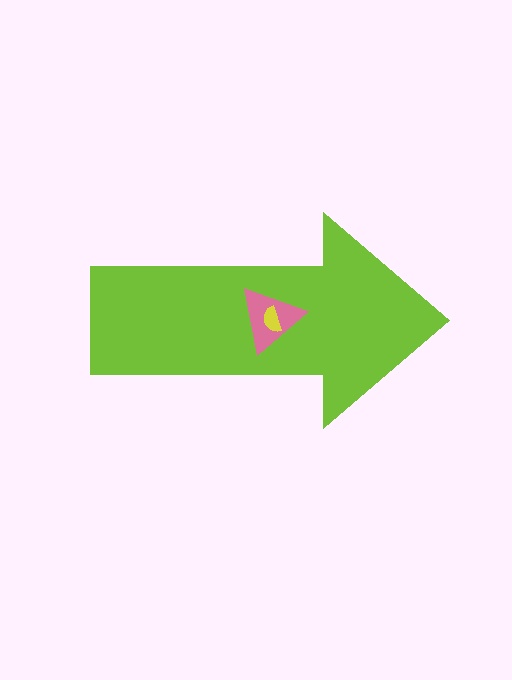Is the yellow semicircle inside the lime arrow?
Yes.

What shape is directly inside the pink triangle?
The yellow semicircle.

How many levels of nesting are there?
3.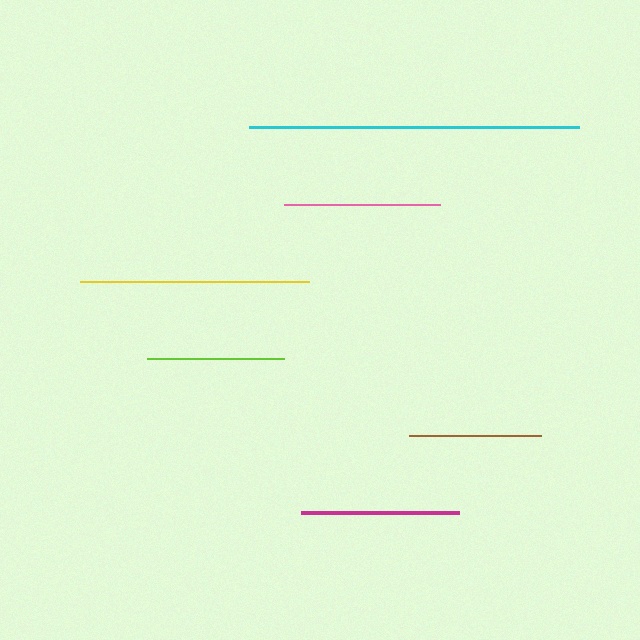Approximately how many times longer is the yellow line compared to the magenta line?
The yellow line is approximately 1.5 times the length of the magenta line.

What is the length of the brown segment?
The brown segment is approximately 132 pixels long.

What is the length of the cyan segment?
The cyan segment is approximately 330 pixels long.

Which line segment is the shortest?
The brown line is the shortest at approximately 132 pixels.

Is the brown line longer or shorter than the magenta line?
The magenta line is longer than the brown line.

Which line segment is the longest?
The cyan line is the longest at approximately 330 pixels.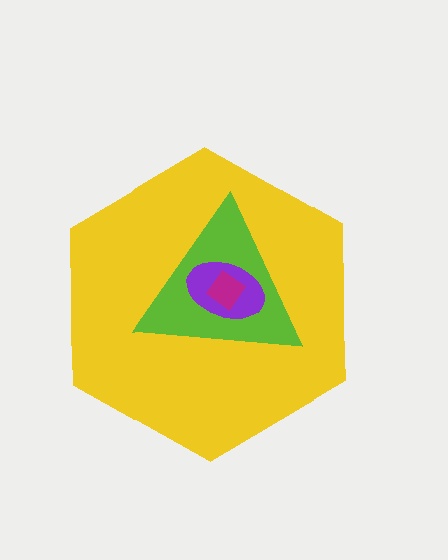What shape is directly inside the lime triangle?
The purple ellipse.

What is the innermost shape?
The magenta diamond.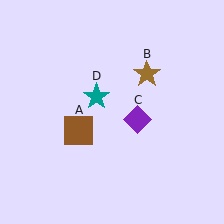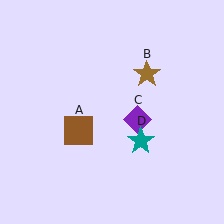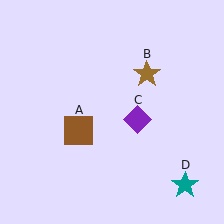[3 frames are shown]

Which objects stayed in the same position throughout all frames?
Brown square (object A) and brown star (object B) and purple diamond (object C) remained stationary.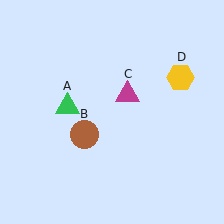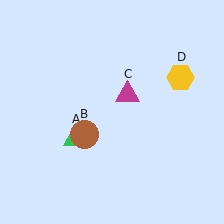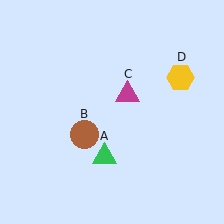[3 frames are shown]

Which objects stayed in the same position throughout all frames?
Brown circle (object B) and magenta triangle (object C) and yellow hexagon (object D) remained stationary.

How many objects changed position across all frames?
1 object changed position: green triangle (object A).